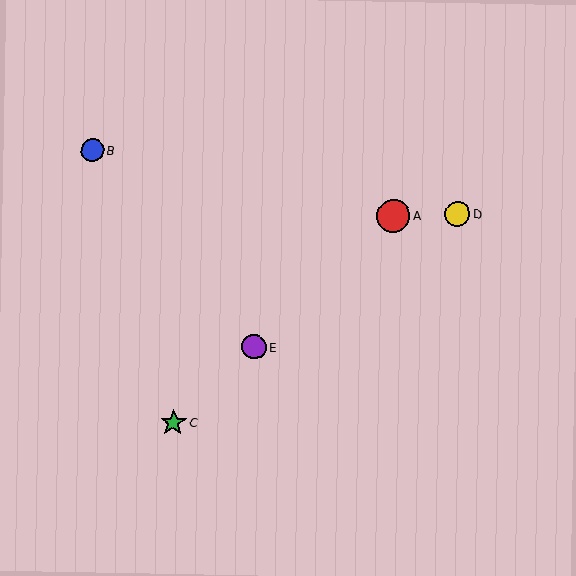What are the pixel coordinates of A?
Object A is at (393, 216).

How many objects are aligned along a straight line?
3 objects (A, C, E) are aligned along a straight line.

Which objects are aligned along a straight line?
Objects A, C, E are aligned along a straight line.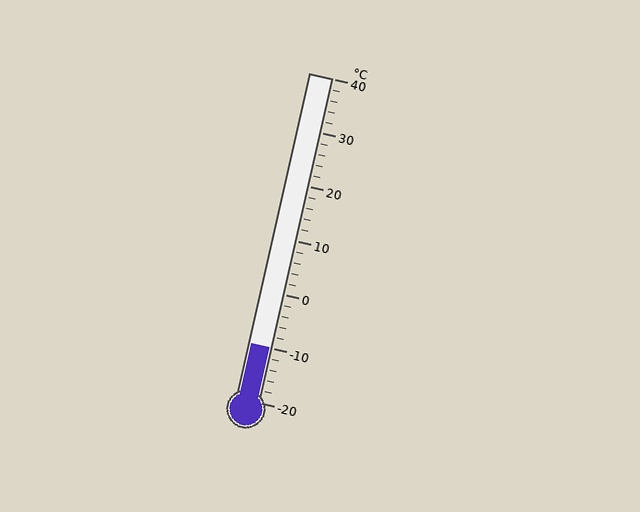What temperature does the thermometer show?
The thermometer shows approximately -10°C.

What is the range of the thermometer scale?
The thermometer scale ranges from -20°C to 40°C.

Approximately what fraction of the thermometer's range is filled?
The thermometer is filled to approximately 15% of its range.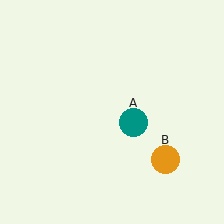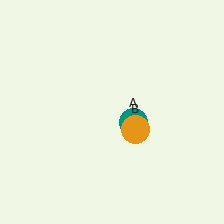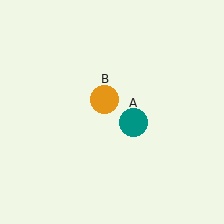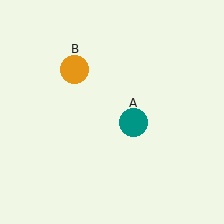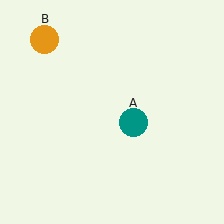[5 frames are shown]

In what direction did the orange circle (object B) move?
The orange circle (object B) moved up and to the left.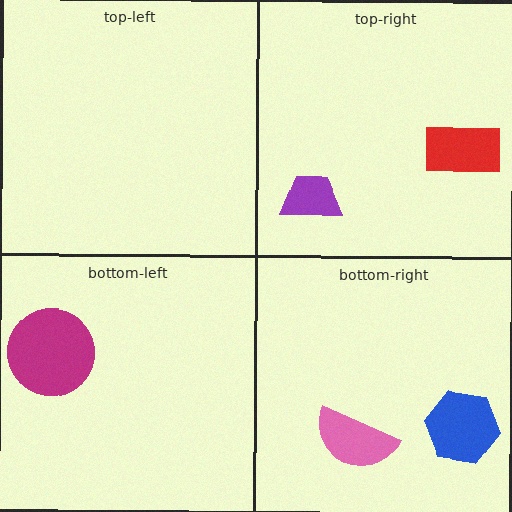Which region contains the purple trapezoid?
The top-right region.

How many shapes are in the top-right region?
2.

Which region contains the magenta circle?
The bottom-left region.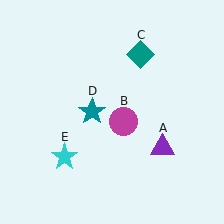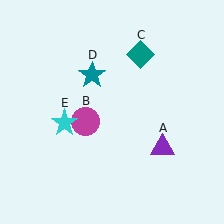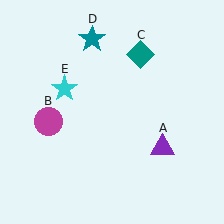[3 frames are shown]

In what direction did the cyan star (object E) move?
The cyan star (object E) moved up.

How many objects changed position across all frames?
3 objects changed position: magenta circle (object B), teal star (object D), cyan star (object E).